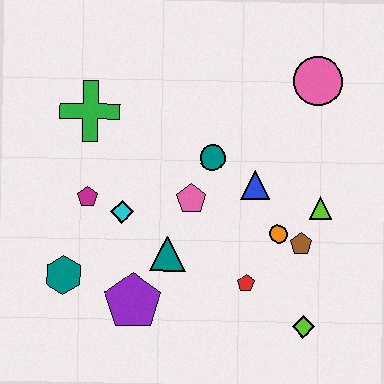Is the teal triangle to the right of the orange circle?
No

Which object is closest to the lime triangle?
The brown pentagon is closest to the lime triangle.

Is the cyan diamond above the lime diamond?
Yes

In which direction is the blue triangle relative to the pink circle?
The blue triangle is below the pink circle.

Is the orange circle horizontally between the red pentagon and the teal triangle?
No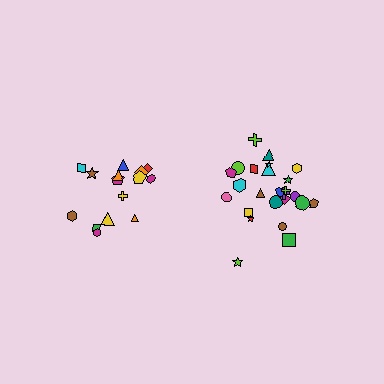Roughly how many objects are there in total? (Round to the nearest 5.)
Roughly 40 objects in total.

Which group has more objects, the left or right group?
The right group.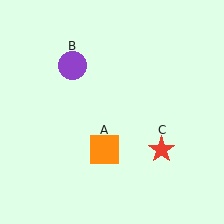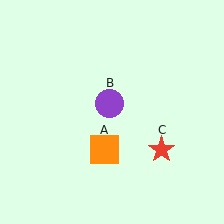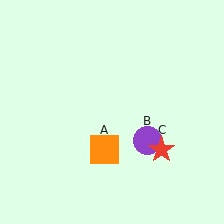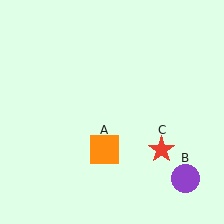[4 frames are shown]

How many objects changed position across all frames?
1 object changed position: purple circle (object B).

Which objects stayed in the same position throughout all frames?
Orange square (object A) and red star (object C) remained stationary.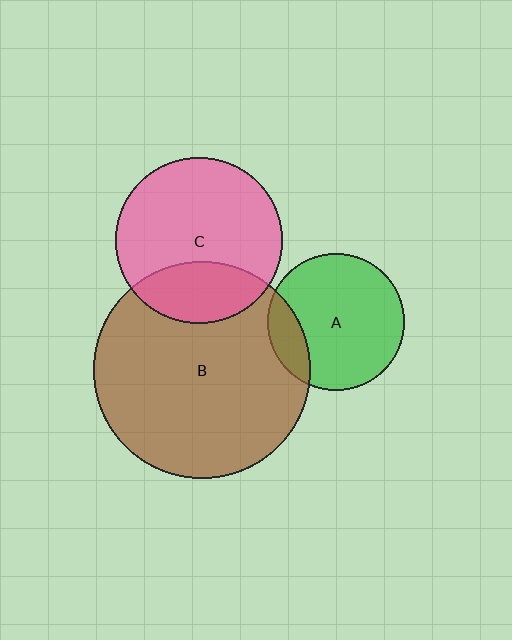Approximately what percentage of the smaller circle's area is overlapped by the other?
Approximately 15%.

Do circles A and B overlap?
Yes.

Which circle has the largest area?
Circle B (brown).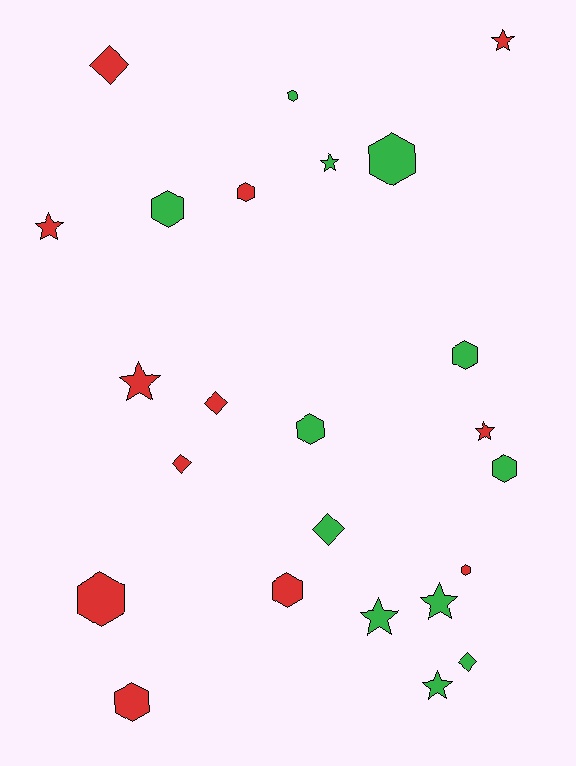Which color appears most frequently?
Red, with 12 objects.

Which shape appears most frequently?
Hexagon, with 11 objects.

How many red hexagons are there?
There are 5 red hexagons.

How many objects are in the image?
There are 24 objects.